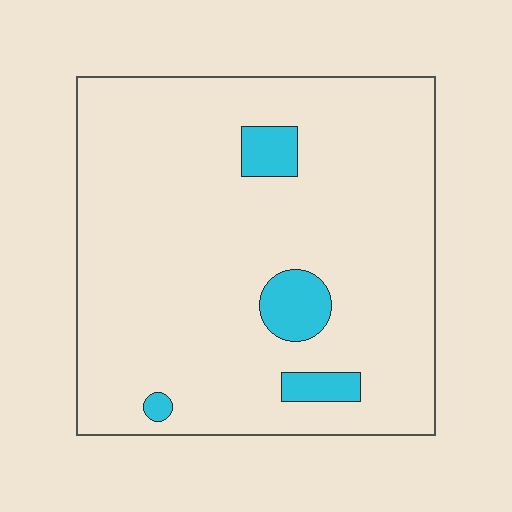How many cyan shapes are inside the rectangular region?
4.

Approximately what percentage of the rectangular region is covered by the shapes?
Approximately 10%.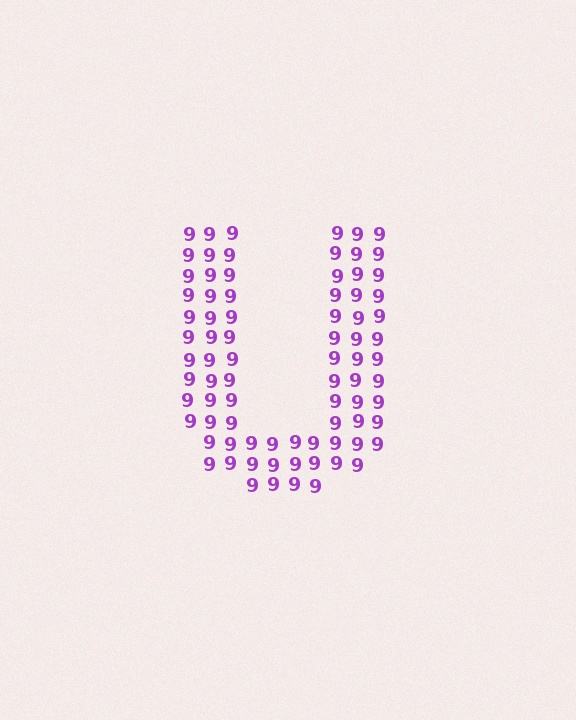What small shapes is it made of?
It is made of small digit 9's.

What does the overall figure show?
The overall figure shows the letter U.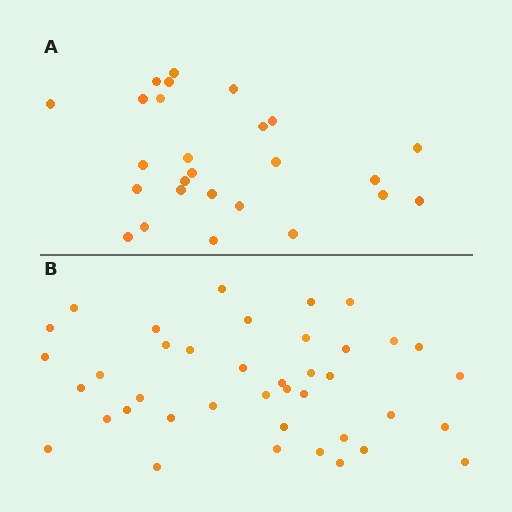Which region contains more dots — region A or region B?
Region B (the bottom region) has more dots.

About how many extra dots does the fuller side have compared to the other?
Region B has approximately 15 more dots than region A.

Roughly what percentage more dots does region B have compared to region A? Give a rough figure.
About 55% more.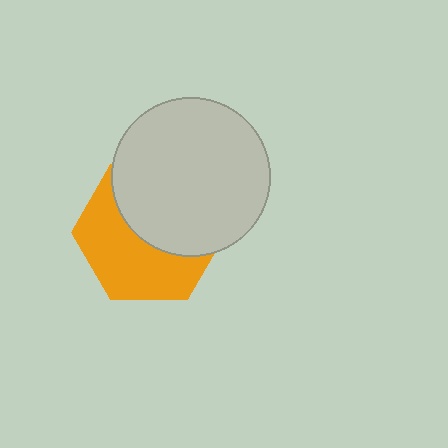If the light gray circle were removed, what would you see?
You would see the complete orange hexagon.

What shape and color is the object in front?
The object in front is a light gray circle.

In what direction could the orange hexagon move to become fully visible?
The orange hexagon could move down. That would shift it out from behind the light gray circle entirely.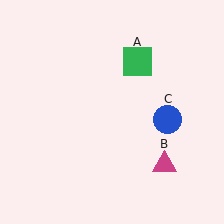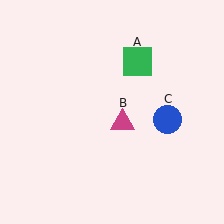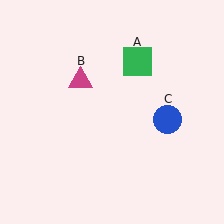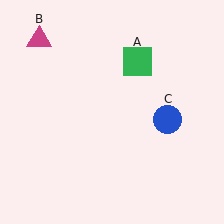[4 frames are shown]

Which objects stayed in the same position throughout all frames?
Green square (object A) and blue circle (object C) remained stationary.